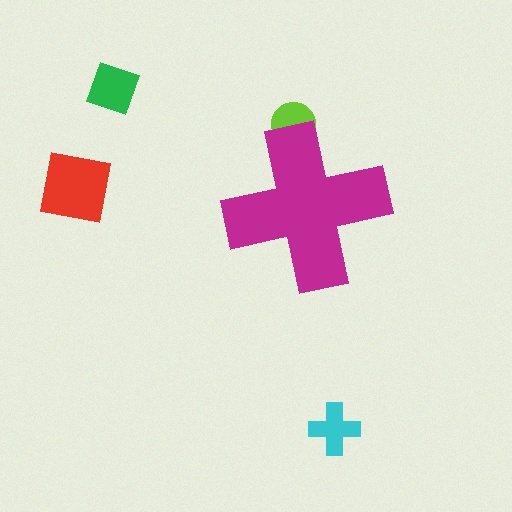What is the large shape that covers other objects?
A magenta cross.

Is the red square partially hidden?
No, the red square is fully visible.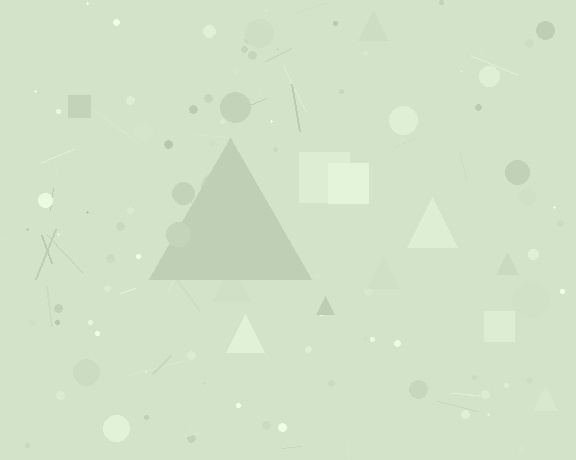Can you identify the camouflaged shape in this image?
The camouflaged shape is a triangle.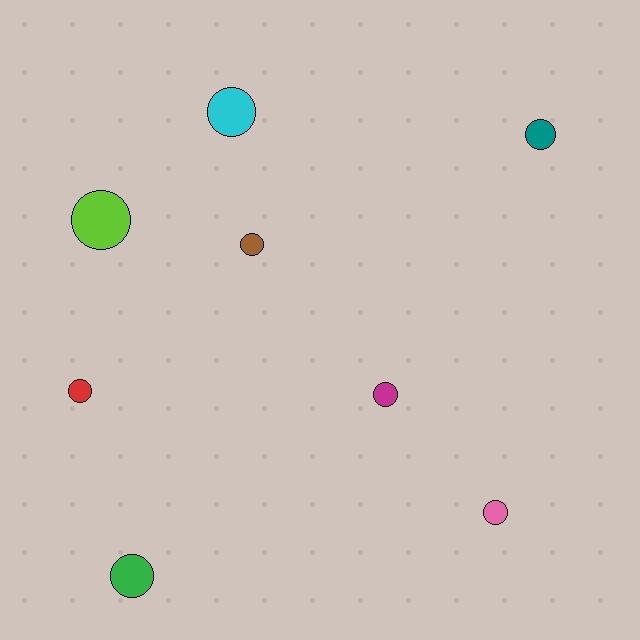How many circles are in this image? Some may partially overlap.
There are 8 circles.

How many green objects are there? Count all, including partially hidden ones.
There is 1 green object.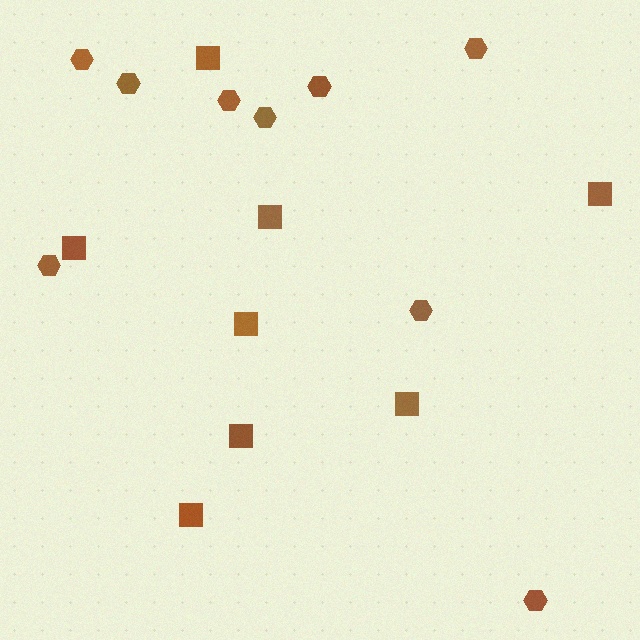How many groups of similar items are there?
There are 2 groups: one group of squares (8) and one group of hexagons (9).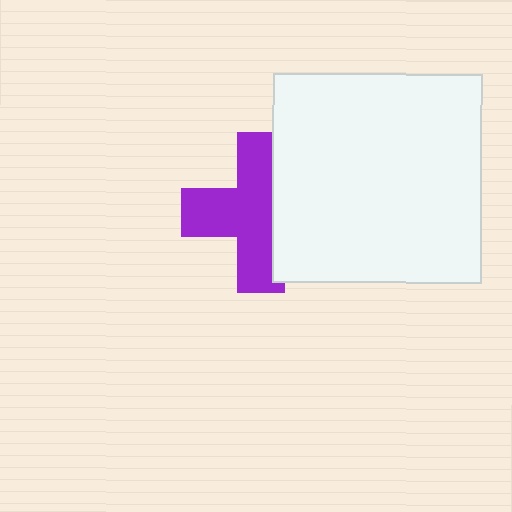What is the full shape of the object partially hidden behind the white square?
The partially hidden object is a purple cross.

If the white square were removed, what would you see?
You would see the complete purple cross.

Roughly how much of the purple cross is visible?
About half of it is visible (roughly 63%).